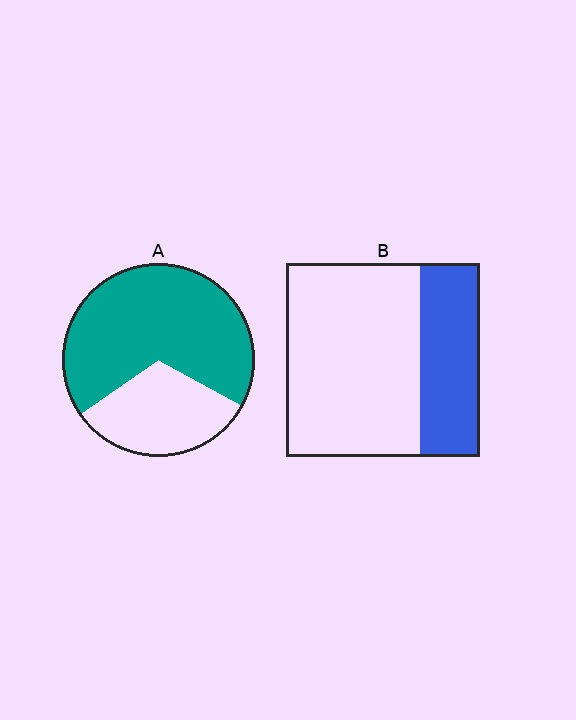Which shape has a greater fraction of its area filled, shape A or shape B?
Shape A.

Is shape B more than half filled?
No.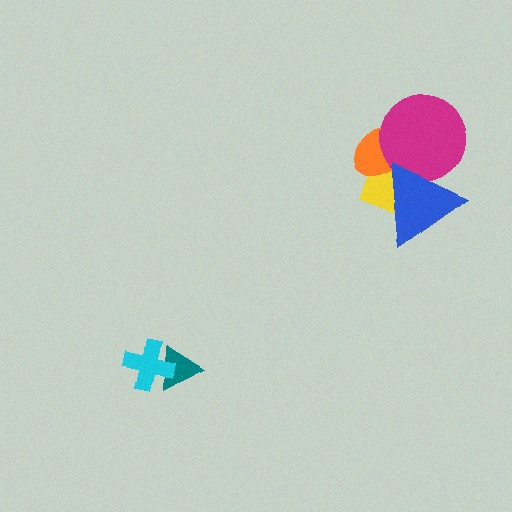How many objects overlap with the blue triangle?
3 objects overlap with the blue triangle.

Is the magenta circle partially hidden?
Yes, it is partially covered by another shape.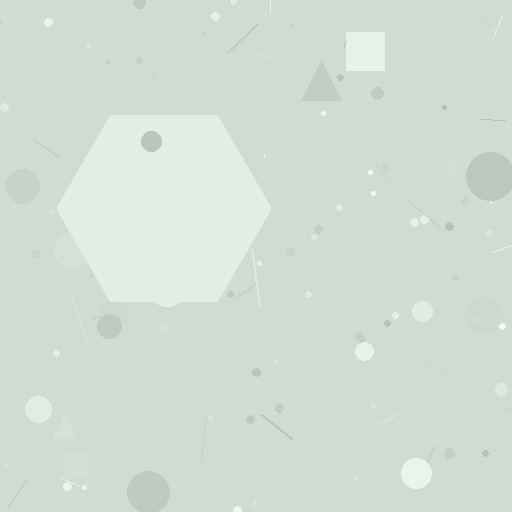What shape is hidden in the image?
A hexagon is hidden in the image.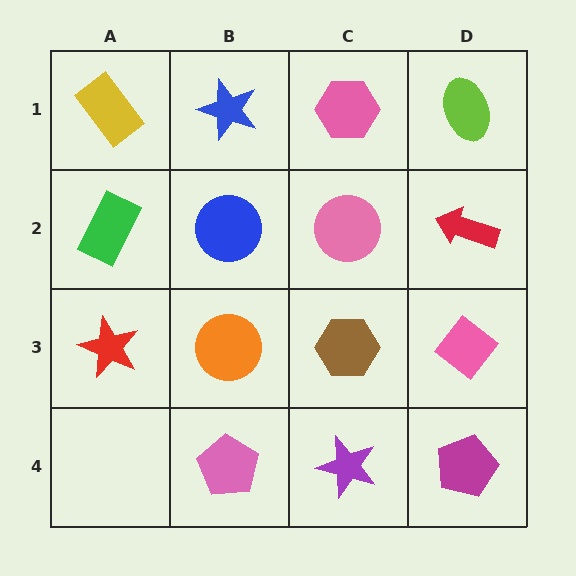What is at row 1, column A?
A yellow rectangle.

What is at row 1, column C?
A pink hexagon.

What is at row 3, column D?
A pink diamond.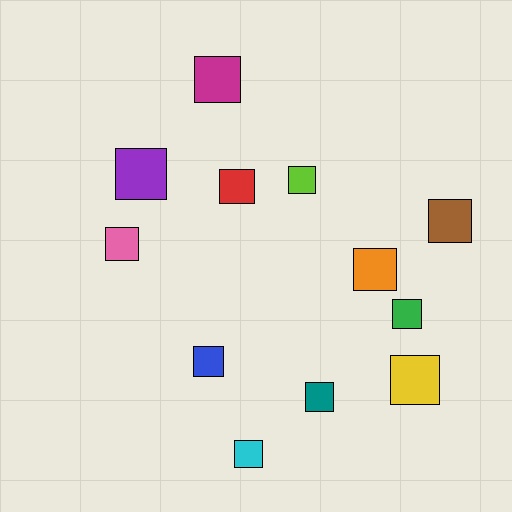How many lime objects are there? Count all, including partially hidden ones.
There is 1 lime object.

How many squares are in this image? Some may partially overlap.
There are 12 squares.